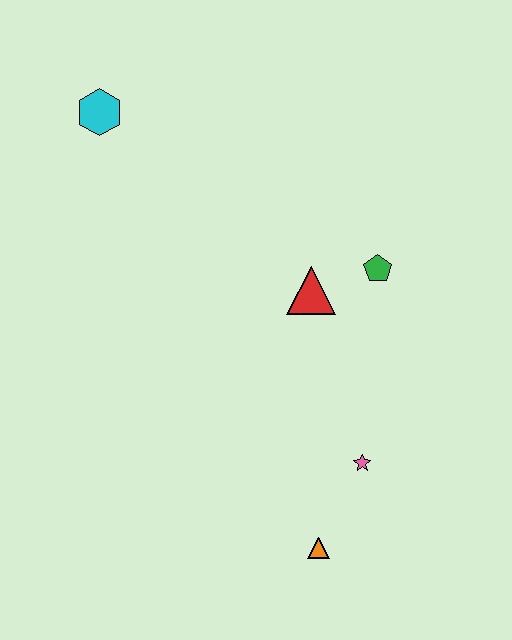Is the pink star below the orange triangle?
No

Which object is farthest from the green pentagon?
The cyan hexagon is farthest from the green pentagon.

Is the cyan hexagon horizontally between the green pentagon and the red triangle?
No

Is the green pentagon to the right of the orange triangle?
Yes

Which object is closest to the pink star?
The orange triangle is closest to the pink star.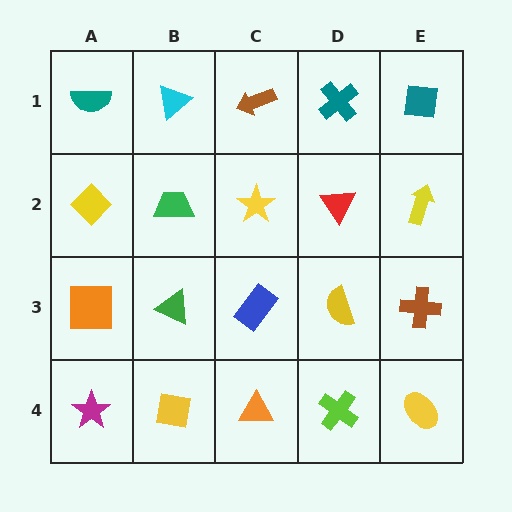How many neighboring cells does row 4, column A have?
2.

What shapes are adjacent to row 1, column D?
A red triangle (row 2, column D), a brown arrow (row 1, column C), a teal square (row 1, column E).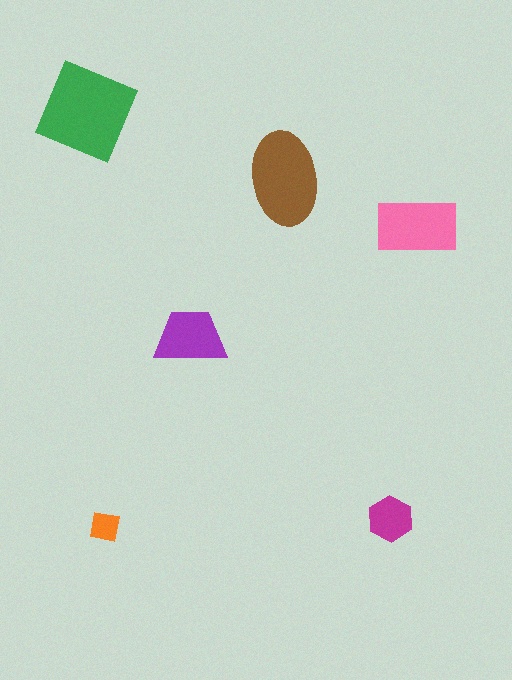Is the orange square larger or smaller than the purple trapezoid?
Smaller.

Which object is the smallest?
The orange square.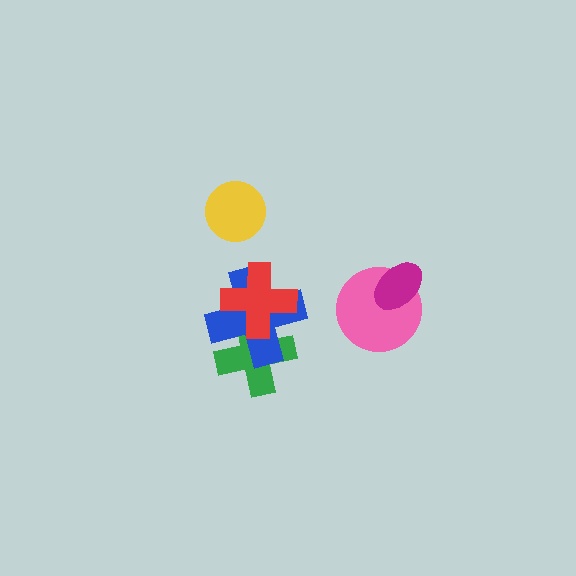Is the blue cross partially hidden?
Yes, it is partially covered by another shape.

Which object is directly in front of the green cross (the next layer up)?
The blue cross is directly in front of the green cross.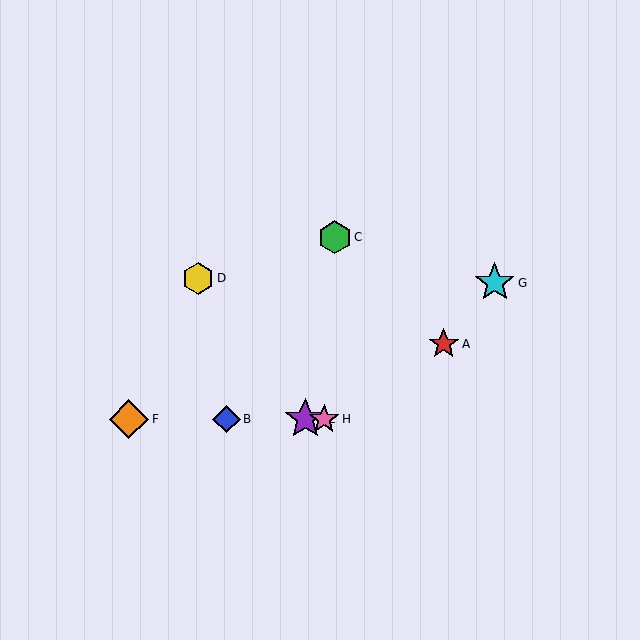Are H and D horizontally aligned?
No, H is at y≈419 and D is at y≈278.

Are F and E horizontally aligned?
Yes, both are at y≈419.